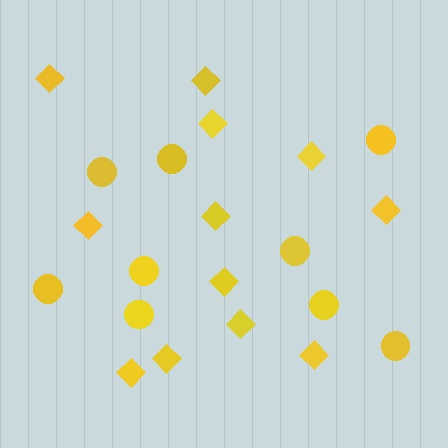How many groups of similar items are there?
There are 2 groups: one group of diamonds (12) and one group of circles (9).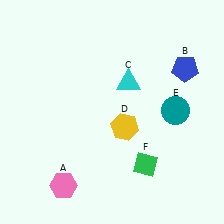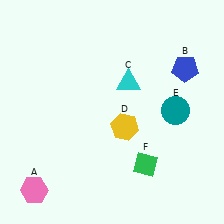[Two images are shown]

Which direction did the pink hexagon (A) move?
The pink hexagon (A) moved left.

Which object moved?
The pink hexagon (A) moved left.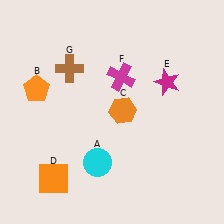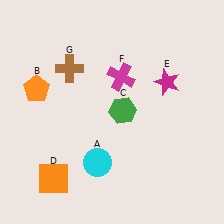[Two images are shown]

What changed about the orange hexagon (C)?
In Image 1, C is orange. In Image 2, it changed to green.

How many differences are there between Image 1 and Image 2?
There is 1 difference between the two images.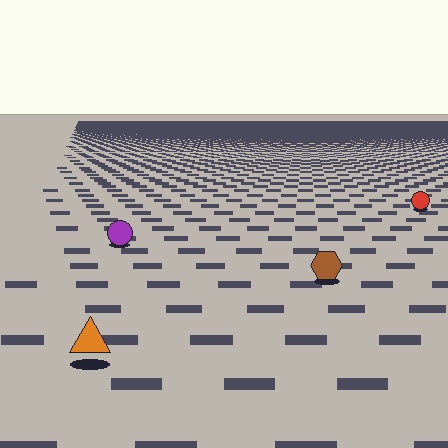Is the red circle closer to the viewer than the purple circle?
No. The purple circle is closer — you can tell from the texture gradient: the ground texture is coarser near it.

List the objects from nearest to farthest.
From nearest to farthest: the orange triangle, the brown hexagon, the purple circle, the red circle.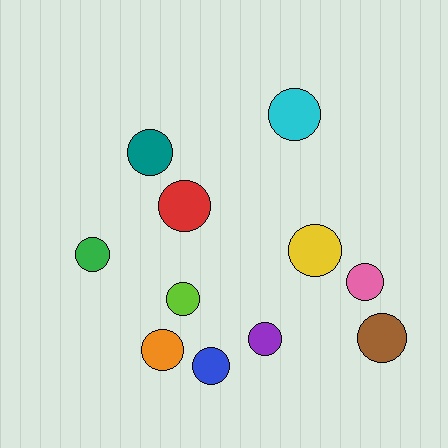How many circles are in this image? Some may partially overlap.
There are 11 circles.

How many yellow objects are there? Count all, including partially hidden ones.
There is 1 yellow object.